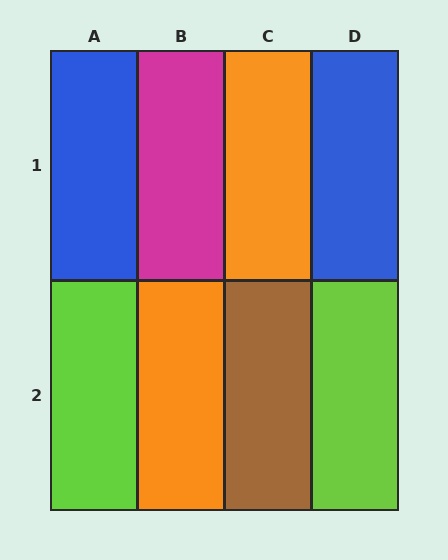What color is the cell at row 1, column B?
Magenta.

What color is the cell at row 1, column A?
Blue.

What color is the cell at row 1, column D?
Blue.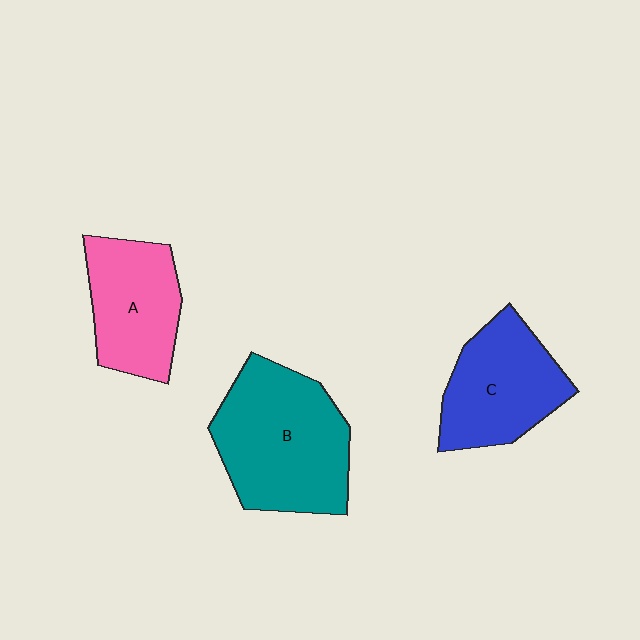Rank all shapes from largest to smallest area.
From largest to smallest: B (teal), C (blue), A (pink).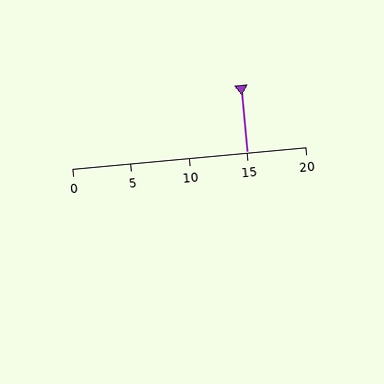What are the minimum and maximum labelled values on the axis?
The axis runs from 0 to 20.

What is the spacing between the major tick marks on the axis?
The major ticks are spaced 5 apart.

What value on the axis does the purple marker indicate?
The marker indicates approximately 15.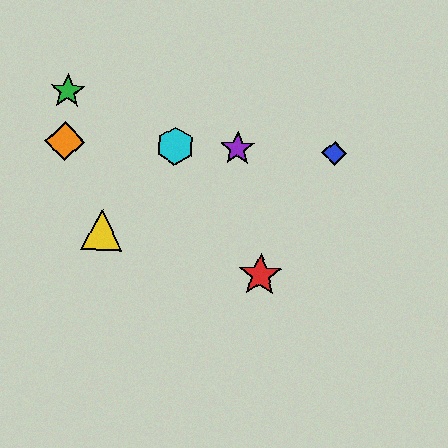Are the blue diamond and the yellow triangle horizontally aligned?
No, the blue diamond is at y≈153 and the yellow triangle is at y≈230.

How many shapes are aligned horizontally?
4 shapes (the blue diamond, the purple star, the orange diamond, the cyan hexagon) are aligned horizontally.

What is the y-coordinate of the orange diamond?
The orange diamond is at y≈141.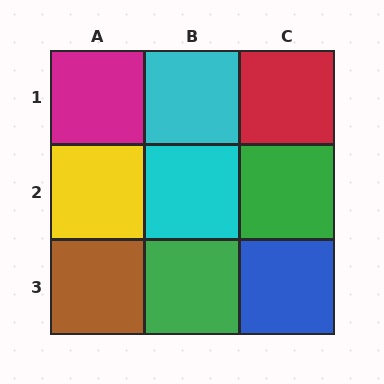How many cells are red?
1 cell is red.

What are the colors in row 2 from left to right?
Yellow, cyan, green.